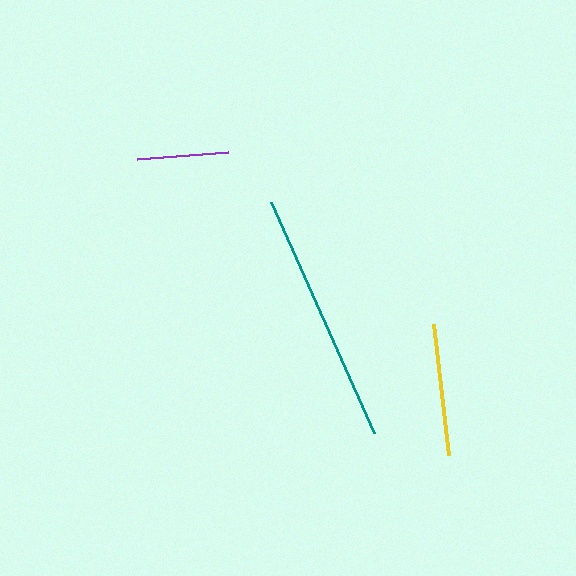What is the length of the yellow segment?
The yellow segment is approximately 132 pixels long.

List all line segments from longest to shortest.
From longest to shortest: teal, yellow, purple.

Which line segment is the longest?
The teal line is the longest at approximately 253 pixels.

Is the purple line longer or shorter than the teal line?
The teal line is longer than the purple line.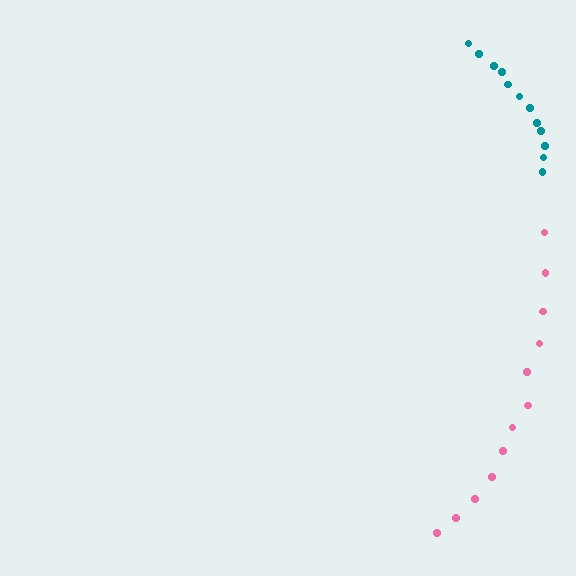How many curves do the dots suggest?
There are 2 distinct paths.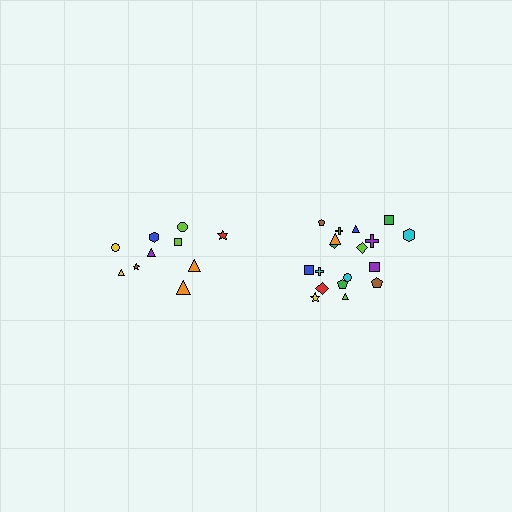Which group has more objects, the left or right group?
The right group.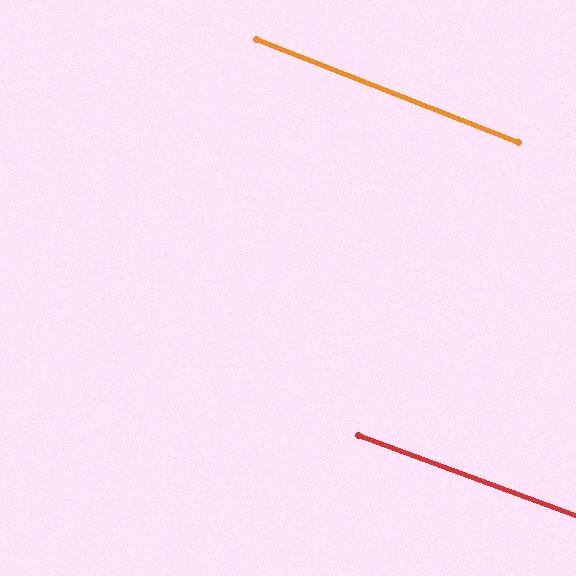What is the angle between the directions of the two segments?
Approximately 1 degree.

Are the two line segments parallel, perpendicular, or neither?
Parallel — their directions differ by only 1.3°.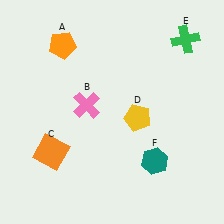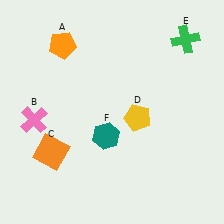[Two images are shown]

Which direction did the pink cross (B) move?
The pink cross (B) moved left.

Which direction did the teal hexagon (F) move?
The teal hexagon (F) moved left.